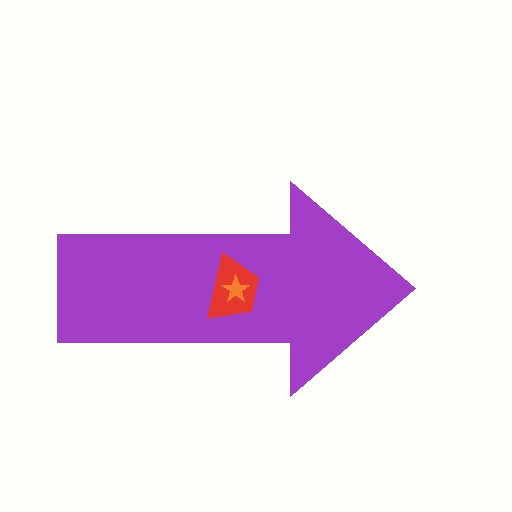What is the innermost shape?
The orange star.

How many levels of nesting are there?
3.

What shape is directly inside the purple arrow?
The red trapezoid.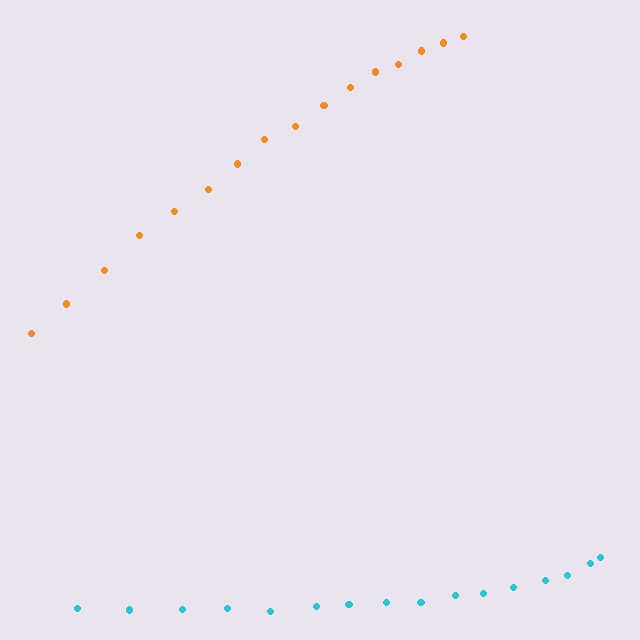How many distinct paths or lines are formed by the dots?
There are 2 distinct paths.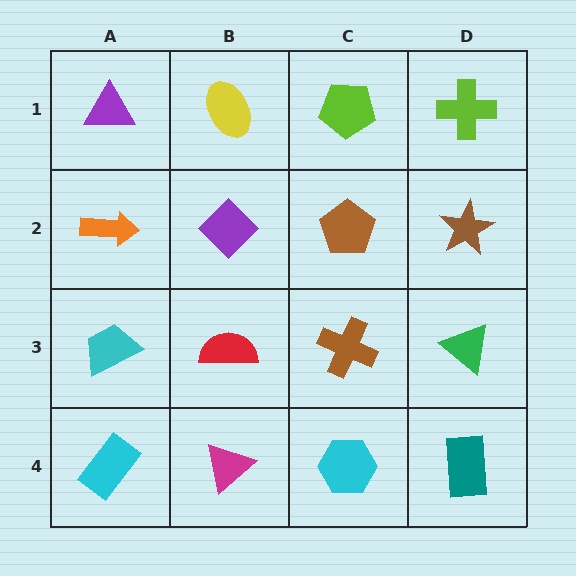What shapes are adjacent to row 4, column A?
A cyan trapezoid (row 3, column A), a magenta triangle (row 4, column B).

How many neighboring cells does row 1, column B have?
3.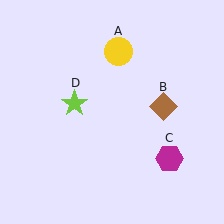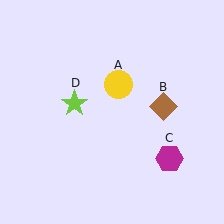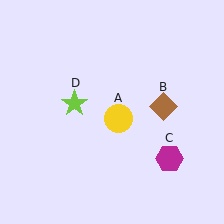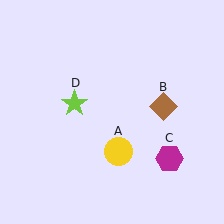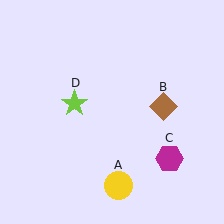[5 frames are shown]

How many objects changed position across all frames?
1 object changed position: yellow circle (object A).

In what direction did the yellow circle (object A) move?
The yellow circle (object A) moved down.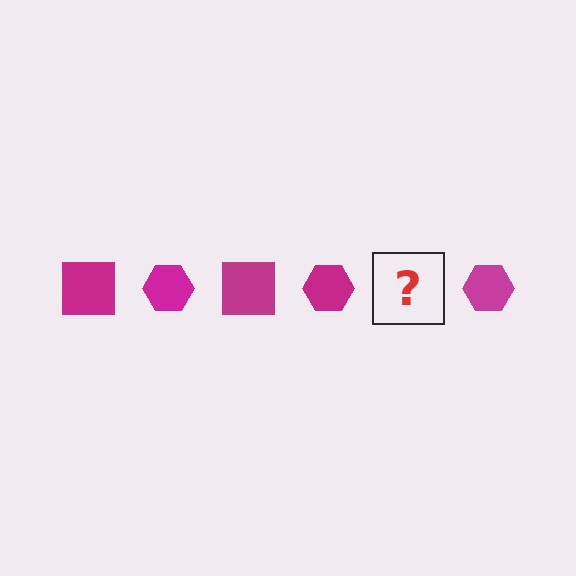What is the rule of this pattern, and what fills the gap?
The rule is that the pattern cycles through square, hexagon shapes in magenta. The gap should be filled with a magenta square.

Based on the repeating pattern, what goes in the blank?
The blank should be a magenta square.